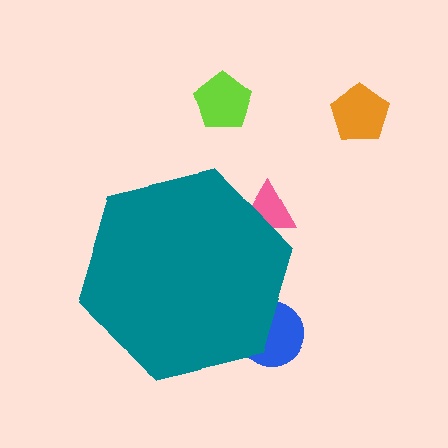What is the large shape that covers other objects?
A teal hexagon.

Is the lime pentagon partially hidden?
No, the lime pentagon is fully visible.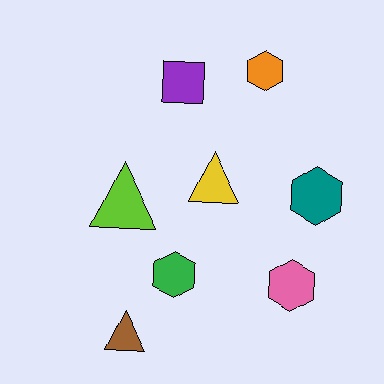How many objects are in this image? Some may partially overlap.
There are 8 objects.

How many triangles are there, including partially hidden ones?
There are 3 triangles.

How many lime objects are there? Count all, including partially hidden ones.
There is 1 lime object.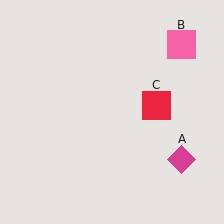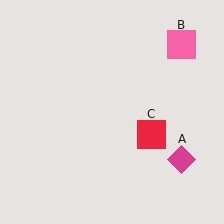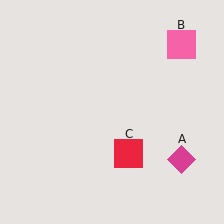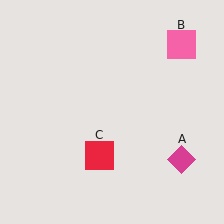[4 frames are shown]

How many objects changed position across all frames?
1 object changed position: red square (object C).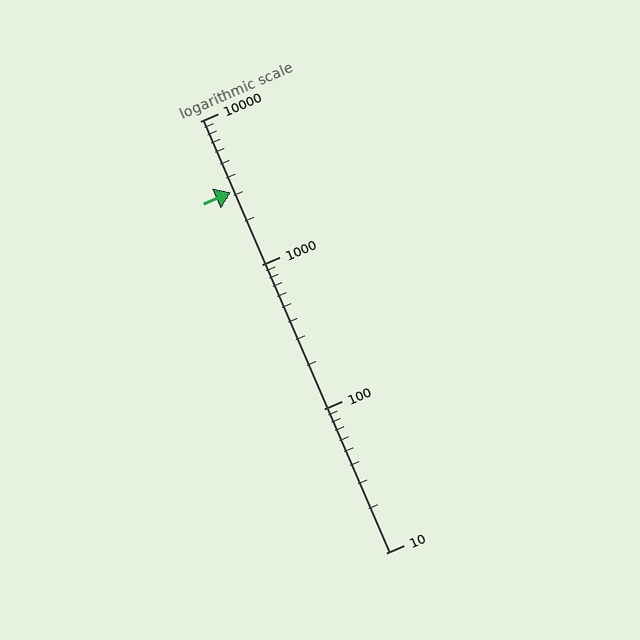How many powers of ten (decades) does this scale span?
The scale spans 3 decades, from 10 to 10000.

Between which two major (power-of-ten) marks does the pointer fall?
The pointer is between 1000 and 10000.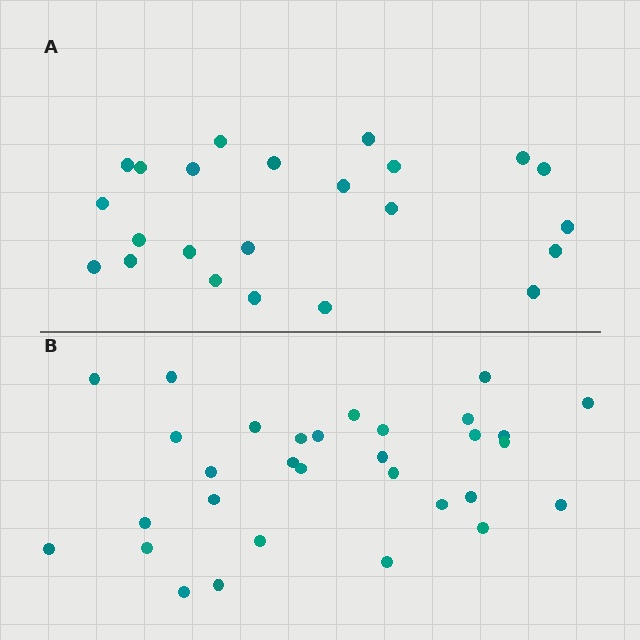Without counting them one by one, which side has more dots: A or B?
Region B (the bottom region) has more dots.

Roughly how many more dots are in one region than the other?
Region B has roughly 8 or so more dots than region A.